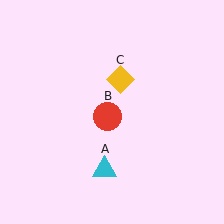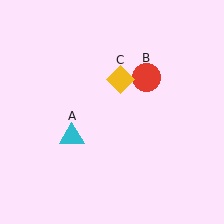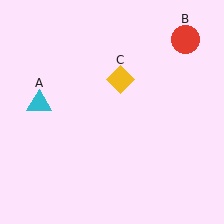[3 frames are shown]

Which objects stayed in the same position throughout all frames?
Yellow diamond (object C) remained stationary.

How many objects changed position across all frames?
2 objects changed position: cyan triangle (object A), red circle (object B).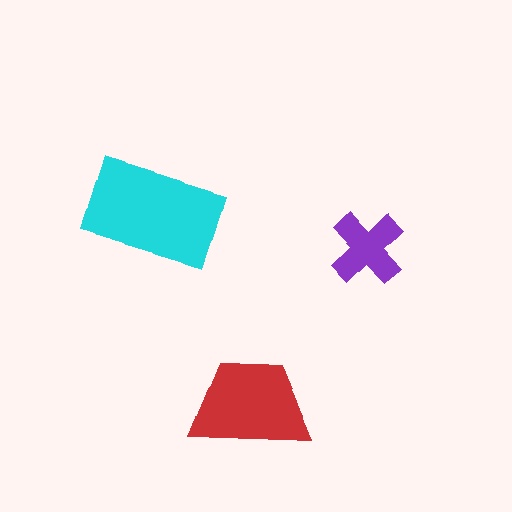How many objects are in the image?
There are 3 objects in the image.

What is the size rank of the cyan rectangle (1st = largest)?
1st.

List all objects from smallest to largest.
The purple cross, the red trapezoid, the cyan rectangle.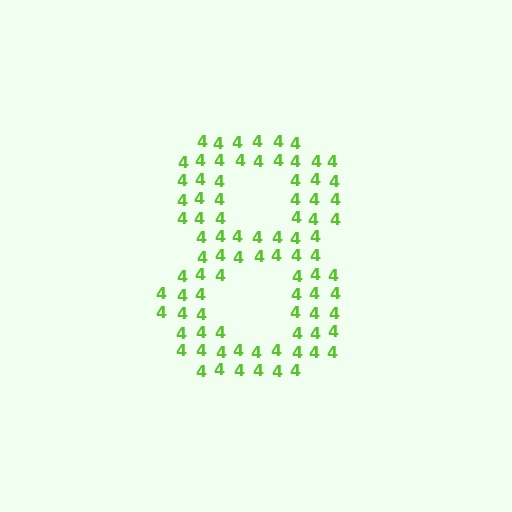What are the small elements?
The small elements are digit 4's.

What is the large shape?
The large shape is the digit 8.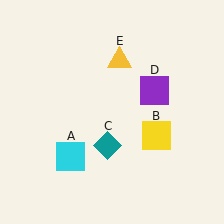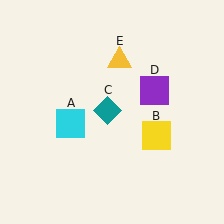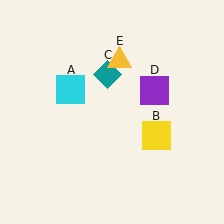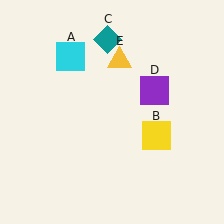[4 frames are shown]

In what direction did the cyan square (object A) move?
The cyan square (object A) moved up.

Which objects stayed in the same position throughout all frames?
Yellow square (object B) and purple square (object D) and yellow triangle (object E) remained stationary.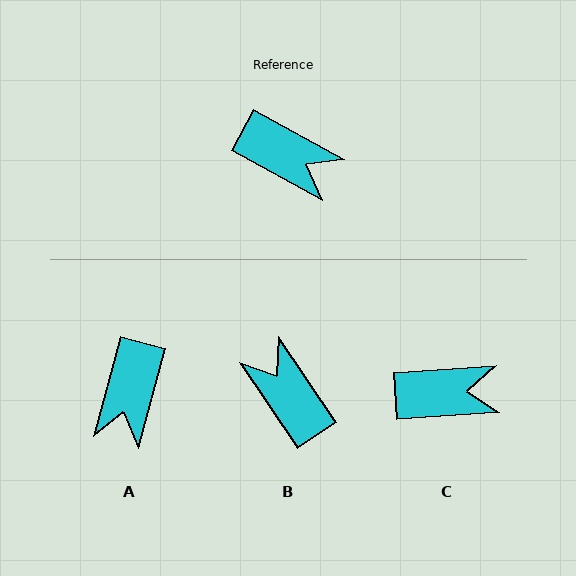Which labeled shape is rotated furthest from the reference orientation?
B, about 153 degrees away.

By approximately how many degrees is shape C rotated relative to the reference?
Approximately 33 degrees counter-clockwise.